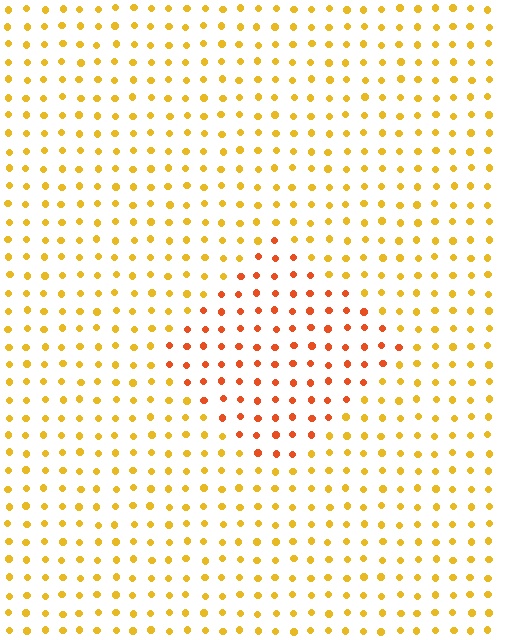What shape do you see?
I see a diamond.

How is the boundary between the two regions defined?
The boundary is defined purely by a slight shift in hue (about 33 degrees). Spacing, size, and orientation are identical on both sides.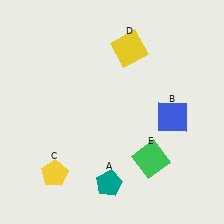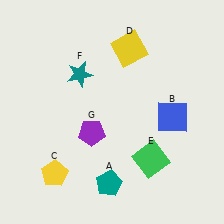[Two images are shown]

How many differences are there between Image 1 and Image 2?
There are 2 differences between the two images.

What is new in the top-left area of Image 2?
A teal star (F) was added in the top-left area of Image 2.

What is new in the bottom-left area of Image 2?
A purple pentagon (G) was added in the bottom-left area of Image 2.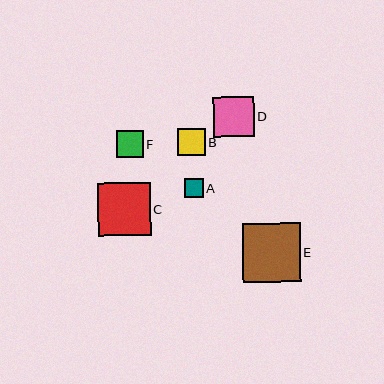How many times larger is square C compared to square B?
Square C is approximately 1.9 times the size of square B.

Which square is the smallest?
Square A is the smallest with a size of approximately 18 pixels.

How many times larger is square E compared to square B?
Square E is approximately 2.1 times the size of square B.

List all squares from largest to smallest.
From largest to smallest: E, C, D, B, F, A.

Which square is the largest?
Square E is the largest with a size of approximately 58 pixels.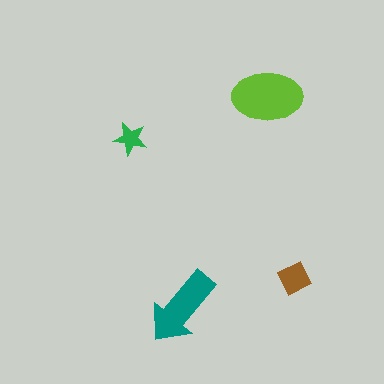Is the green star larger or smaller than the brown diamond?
Smaller.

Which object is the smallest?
The green star.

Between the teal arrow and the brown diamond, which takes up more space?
The teal arrow.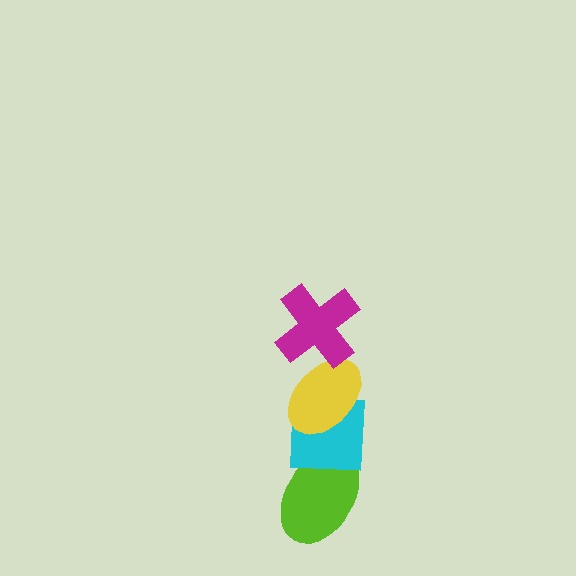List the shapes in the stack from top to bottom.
From top to bottom: the magenta cross, the yellow ellipse, the cyan square, the lime ellipse.